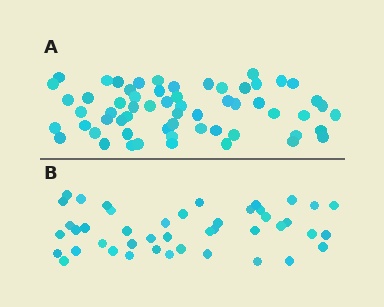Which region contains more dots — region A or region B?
Region A (the top region) has more dots.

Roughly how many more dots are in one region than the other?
Region A has approximately 15 more dots than region B.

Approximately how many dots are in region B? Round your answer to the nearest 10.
About 40 dots. (The exact count is 44, which rounds to 40.)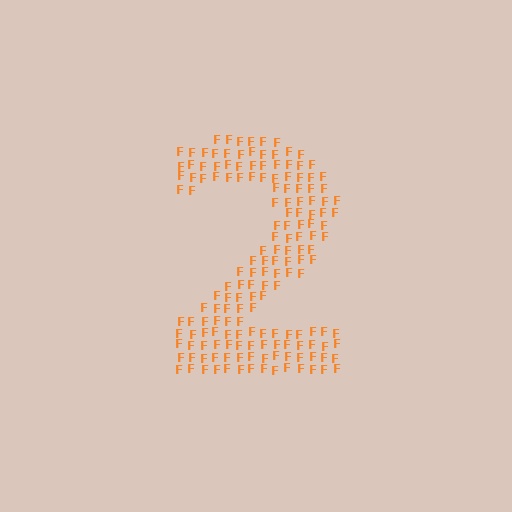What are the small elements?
The small elements are letter F's.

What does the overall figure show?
The overall figure shows the digit 2.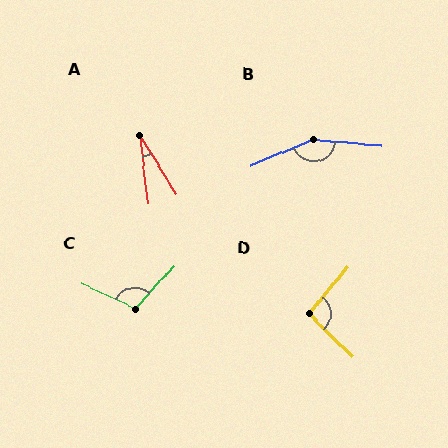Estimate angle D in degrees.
Approximately 95 degrees.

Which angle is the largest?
B, at approximately 153 degrees.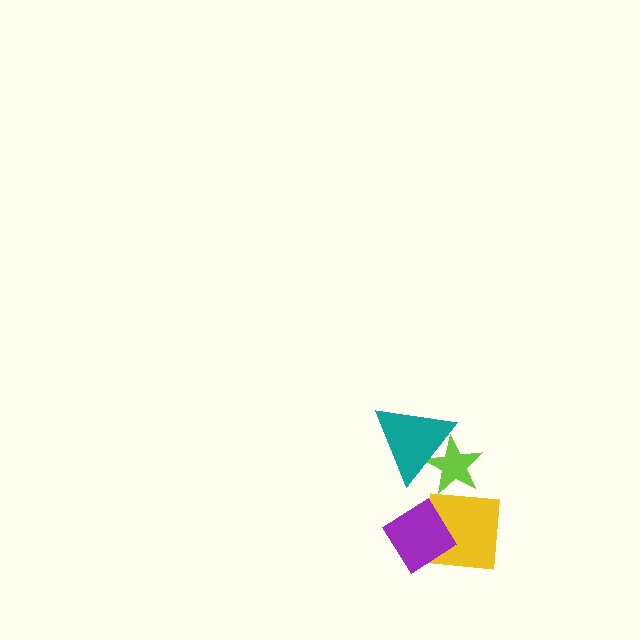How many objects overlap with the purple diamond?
1 object overlaps with the purple diamond.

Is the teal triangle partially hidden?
No, no other shape covers it.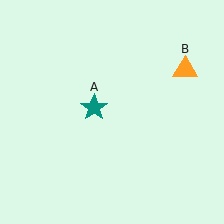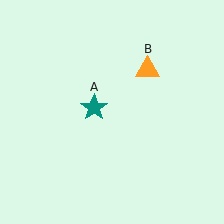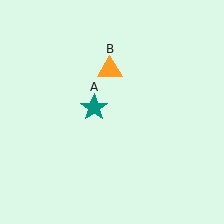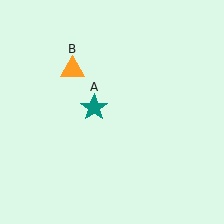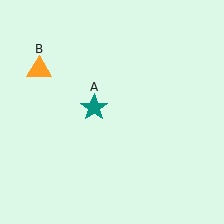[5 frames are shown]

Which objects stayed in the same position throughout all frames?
Teal star (object A) remained stationary.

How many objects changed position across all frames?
1 object changed position: orange triangle (object B).